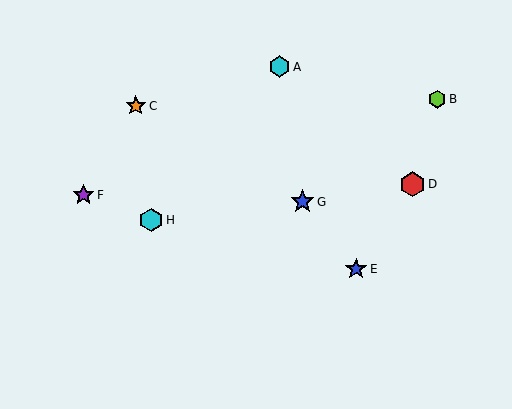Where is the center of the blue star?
The center of the blue star is at (302, 202).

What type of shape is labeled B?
Shape B is a lime hexagon.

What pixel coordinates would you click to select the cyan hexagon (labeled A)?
Click at (279, 67) to select the cyan hexagon A.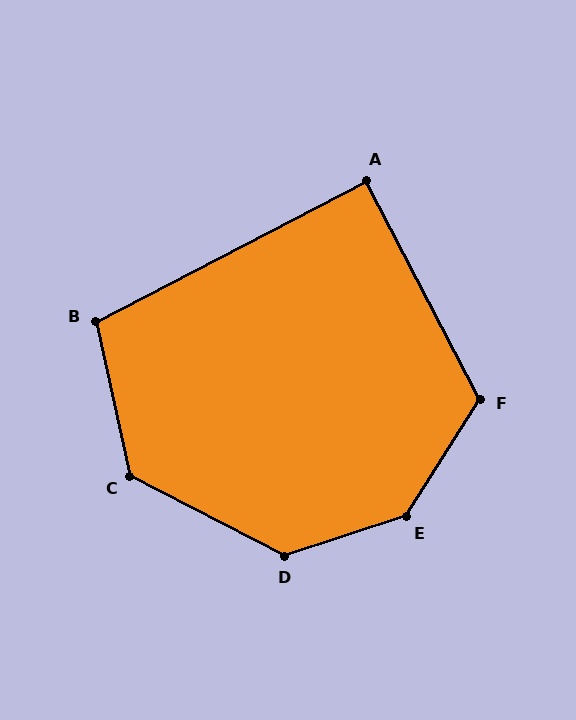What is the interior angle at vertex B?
Approximately 105 degrees (obtuse).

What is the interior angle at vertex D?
Approximately 135 degrees (obtuse).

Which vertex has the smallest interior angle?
A, at approximately 90 degrees.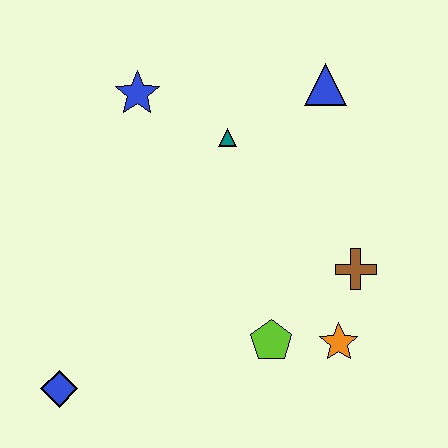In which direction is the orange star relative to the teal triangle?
The orange star is below the teal triangle.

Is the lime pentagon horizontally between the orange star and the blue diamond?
Yes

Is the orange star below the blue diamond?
No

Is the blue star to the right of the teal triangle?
No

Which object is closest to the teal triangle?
The blue star is closest to the teal triangle.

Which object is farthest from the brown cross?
The blue diamond is farthest from the brown cross.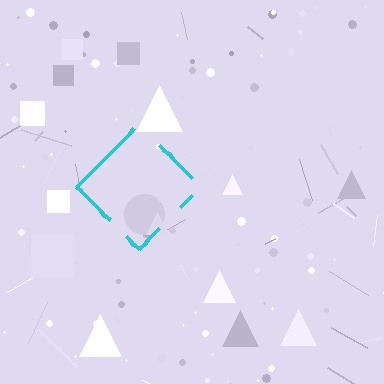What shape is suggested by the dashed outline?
The dashed outline suggests a diamond.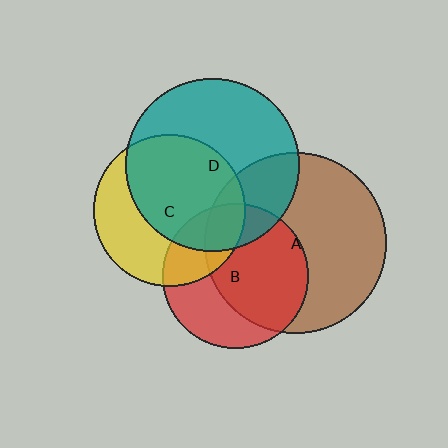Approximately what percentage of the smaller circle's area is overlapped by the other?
Approximately 20%.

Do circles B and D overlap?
Yes.